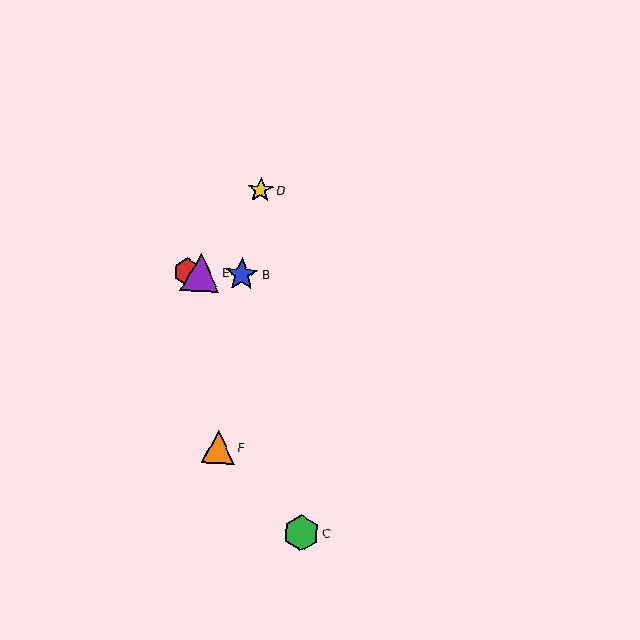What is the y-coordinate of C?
Object C is at y≈532.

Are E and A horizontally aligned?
Yes, both are at y≈272.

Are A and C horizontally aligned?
No, A is at y≈272 and C is at y≈532.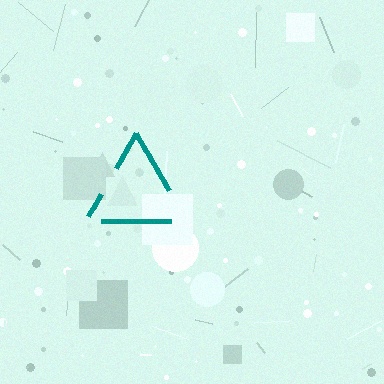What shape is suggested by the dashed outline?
The dashed outline suggests a triangle.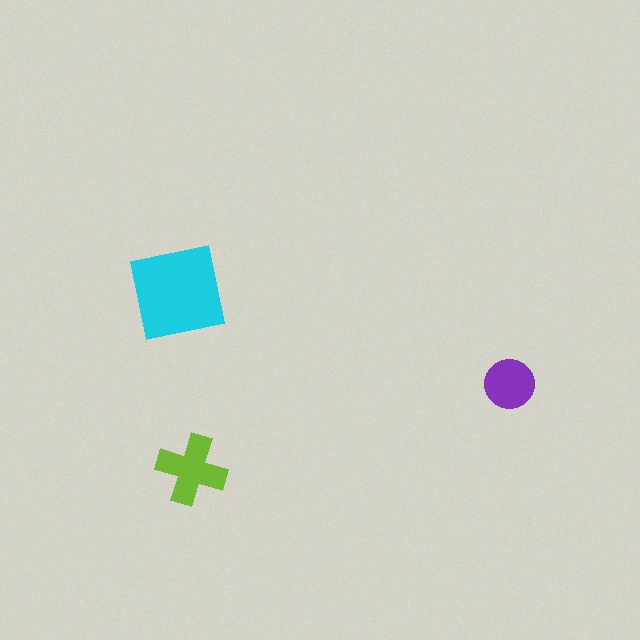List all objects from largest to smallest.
The cyan square, the lime cross, the purple circle.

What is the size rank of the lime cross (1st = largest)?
2nd.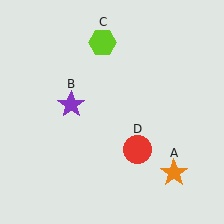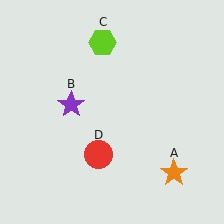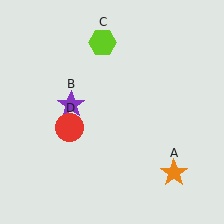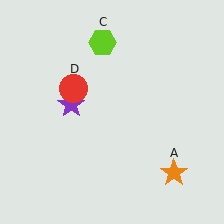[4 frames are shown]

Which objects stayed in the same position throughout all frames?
Orange star (object A) and purple star (object B) and lime hexagon (object C) remained stationary.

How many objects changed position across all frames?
1 object changed position: red circle (object D).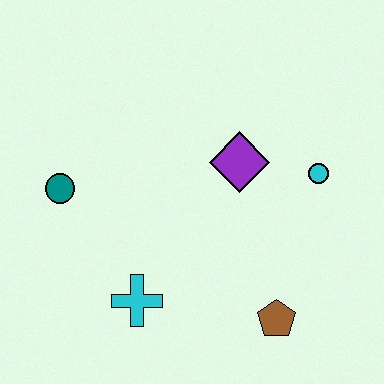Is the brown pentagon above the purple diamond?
No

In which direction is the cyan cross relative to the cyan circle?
The cyan cross is to the left of the cyan circle.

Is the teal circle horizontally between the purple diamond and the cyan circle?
No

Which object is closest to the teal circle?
The cyan cross is closest to the teal circle.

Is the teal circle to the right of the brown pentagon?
No